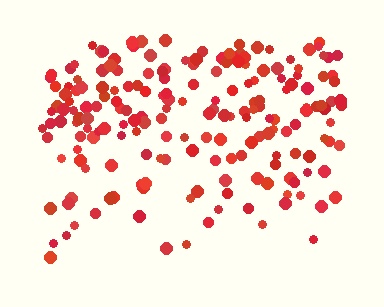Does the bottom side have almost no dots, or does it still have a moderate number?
Still a moderate number, just noticeably fewer than the top.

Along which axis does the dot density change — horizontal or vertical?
Vertical.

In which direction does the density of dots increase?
From bottom to top, with the top side densest.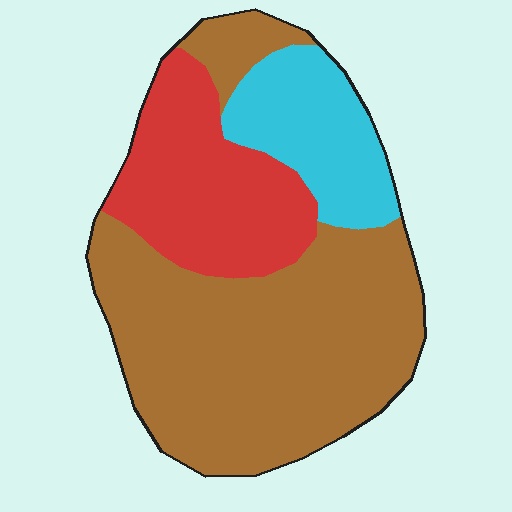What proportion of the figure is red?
Red takes up about one quarter (1/4) of the figure.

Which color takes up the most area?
Brown, at roughly 60%.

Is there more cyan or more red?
Red.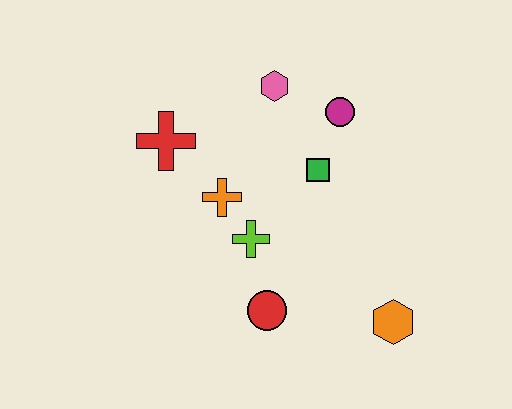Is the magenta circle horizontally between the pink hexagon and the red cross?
No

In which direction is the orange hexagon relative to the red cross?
The orange hexagon is to the right of the red cross.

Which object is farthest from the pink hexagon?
The orange hexagon is farthest from the pink hexagon.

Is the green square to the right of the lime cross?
Yes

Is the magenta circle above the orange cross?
Yes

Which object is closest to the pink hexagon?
The magenta circle is closest to the pink hexagon.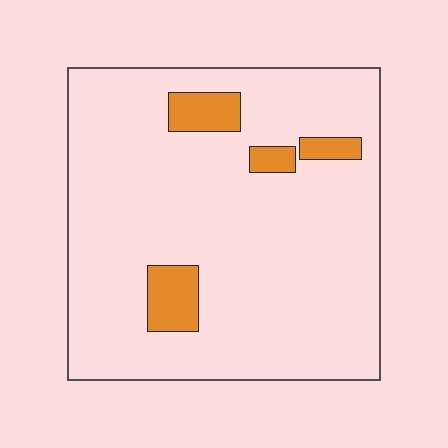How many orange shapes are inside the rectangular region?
4.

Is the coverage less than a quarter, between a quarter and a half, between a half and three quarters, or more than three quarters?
Less than a quarter.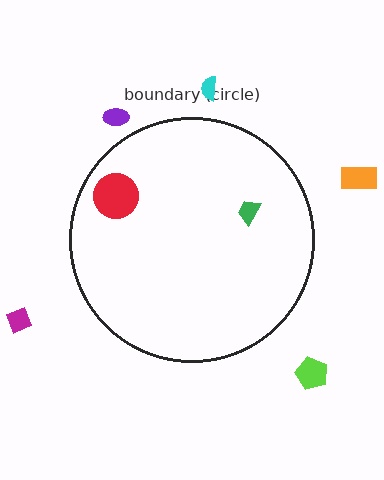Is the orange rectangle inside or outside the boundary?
Outside.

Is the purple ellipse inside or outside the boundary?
Outside.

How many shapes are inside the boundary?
2 inside, 5 outside.